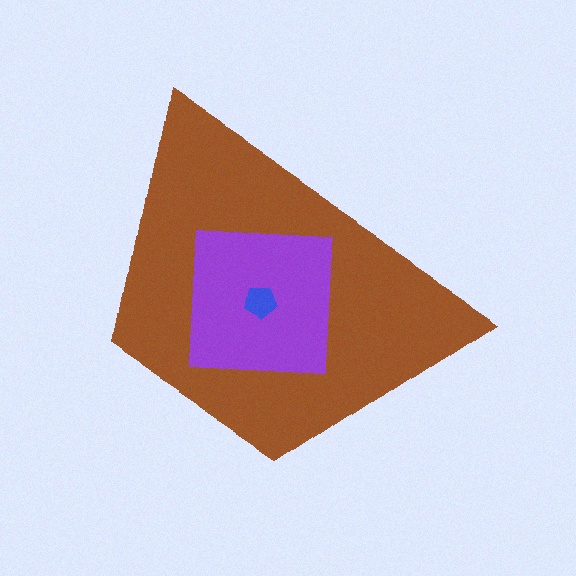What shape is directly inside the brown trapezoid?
The purple square.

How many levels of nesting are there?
3.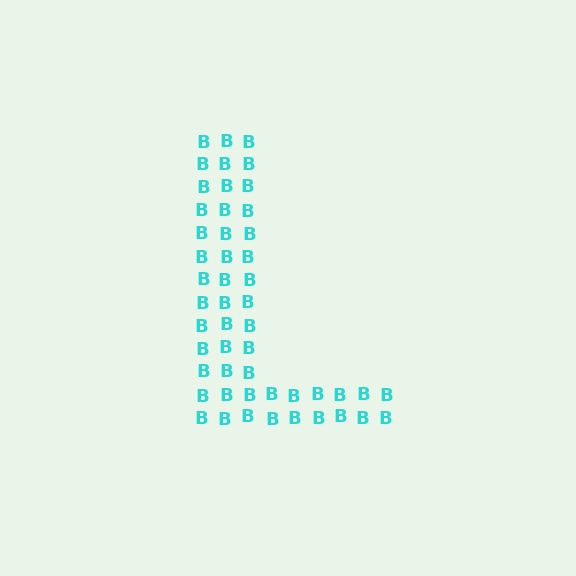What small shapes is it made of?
It is made of small letter B's.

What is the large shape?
The large shape is the letter L.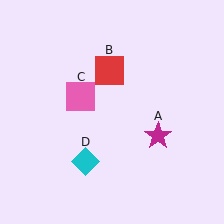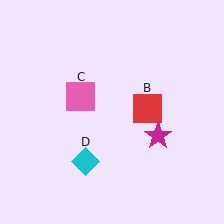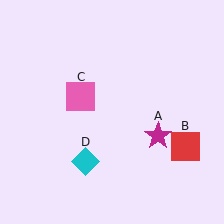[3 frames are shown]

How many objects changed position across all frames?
1 object changed position: red square (object B).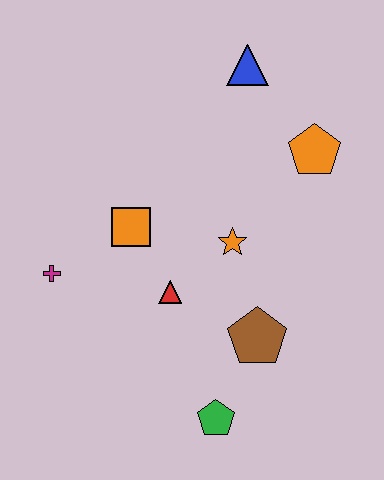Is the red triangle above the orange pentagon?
No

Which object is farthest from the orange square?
The green pentagon is farthest from the orange square.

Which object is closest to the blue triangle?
The orange pentagon is closest to the blue triangle.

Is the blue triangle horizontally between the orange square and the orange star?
No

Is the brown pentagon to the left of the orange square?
No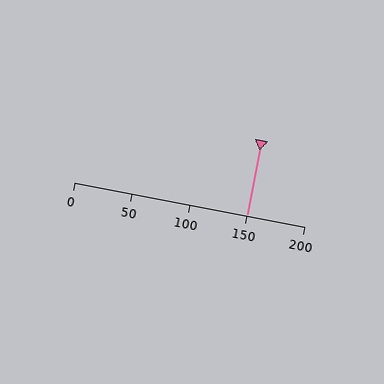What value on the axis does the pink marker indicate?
The marker indicates approximately 150.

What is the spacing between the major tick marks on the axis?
The major ticks are spaced 50 apart.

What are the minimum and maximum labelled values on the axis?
The axis runs from 0 to 200.